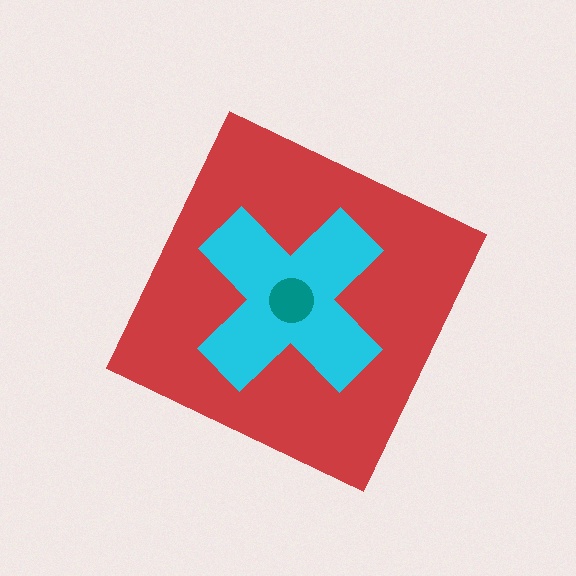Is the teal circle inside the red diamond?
Yes.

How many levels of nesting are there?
3.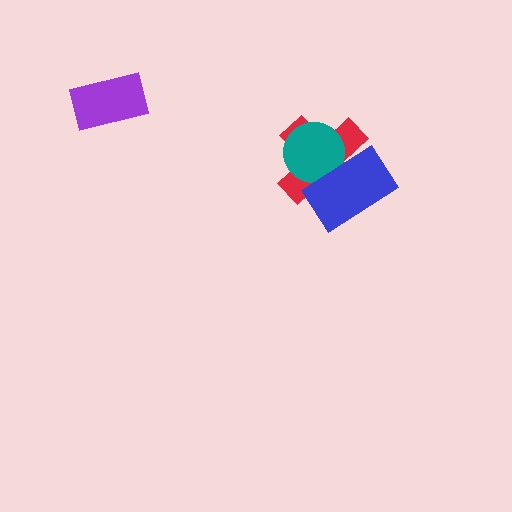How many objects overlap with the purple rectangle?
0 objects overlap with the purple rectangle.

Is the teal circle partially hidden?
Yes, it is partially covered by another shape.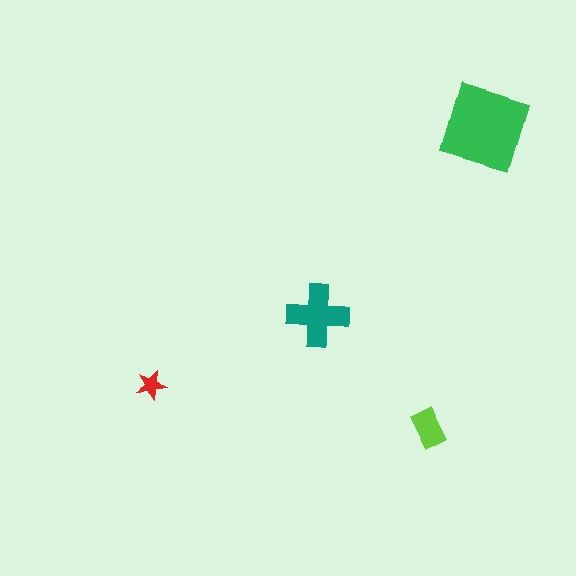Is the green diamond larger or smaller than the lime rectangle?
Larger.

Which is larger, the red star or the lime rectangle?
The lime rectangle.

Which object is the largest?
The green diamond.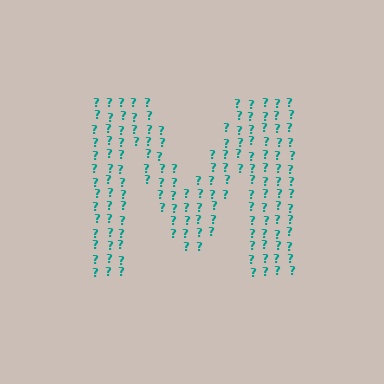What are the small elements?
The small elements are question marks.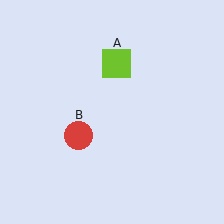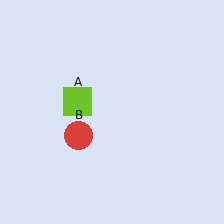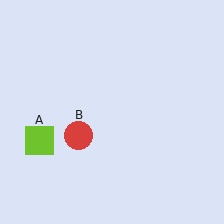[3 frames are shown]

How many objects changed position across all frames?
1 object changed position: lime square (object A).